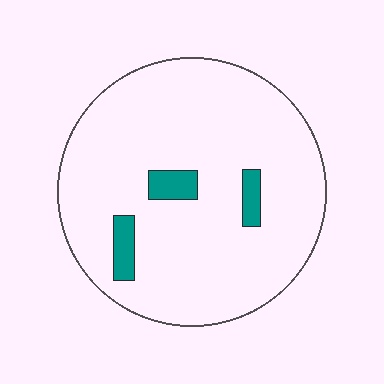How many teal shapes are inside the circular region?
3.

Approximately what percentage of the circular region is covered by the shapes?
Approximately 5%.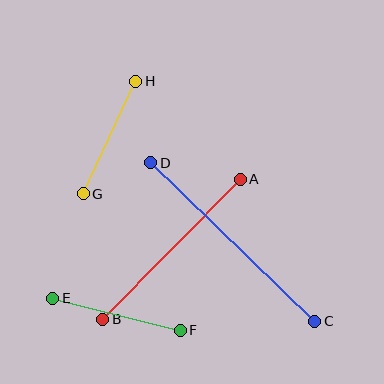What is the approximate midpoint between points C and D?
The midpoint is at approximately (233, 242) pixels.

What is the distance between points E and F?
The distance is approximately 132 pixels.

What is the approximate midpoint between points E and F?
The midpoint is at approximately (116, 314) pixels.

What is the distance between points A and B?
The distance is approximately 196 pixels.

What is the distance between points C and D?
The distance is approximately 228 pixels.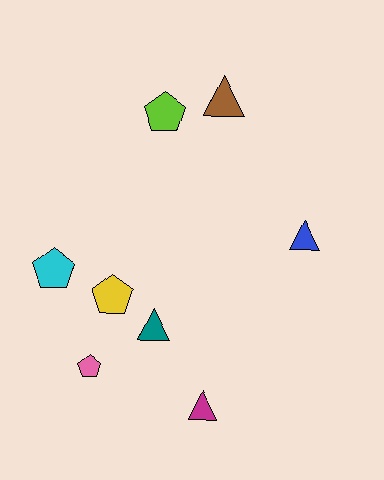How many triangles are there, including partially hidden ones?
There are 4 triangles.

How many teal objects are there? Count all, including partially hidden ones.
There is 1 teal object.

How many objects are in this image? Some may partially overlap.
There are 8 objects.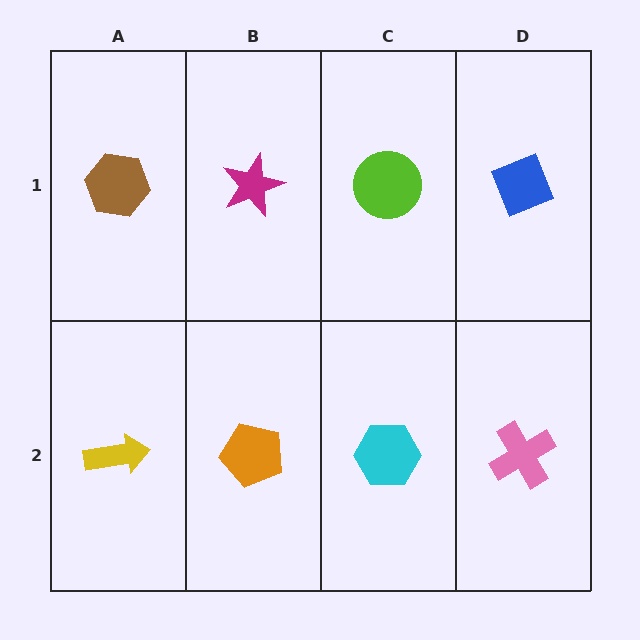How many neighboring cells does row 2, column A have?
2.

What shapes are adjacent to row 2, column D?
A blue diamond (row 1, column D), a cyan hexagon (row 2, column C).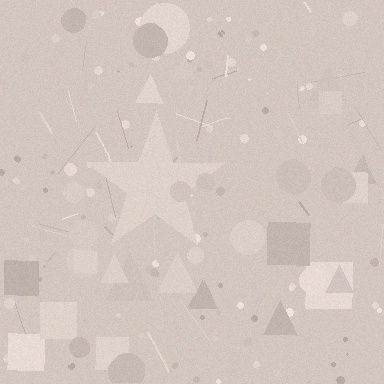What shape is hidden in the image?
A star is hidden in the image.